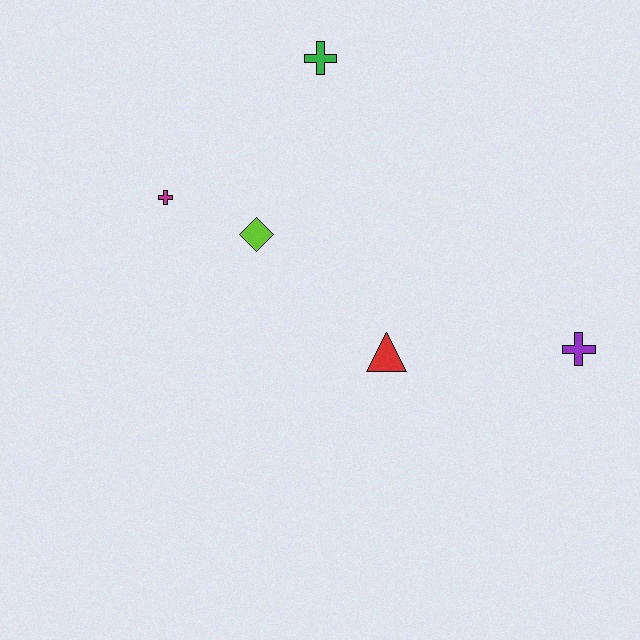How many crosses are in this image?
There are 3 crosses.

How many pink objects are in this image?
There are no pink objects.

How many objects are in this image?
There are 5 objects.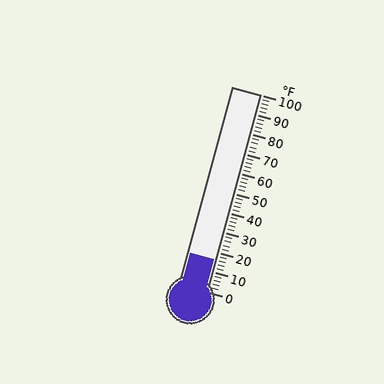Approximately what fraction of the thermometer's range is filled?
The thermometer is filled to approximately 15% of its range.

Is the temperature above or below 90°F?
The temperature is below 90°F.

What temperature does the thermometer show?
The thermometer shows approximately 16°F.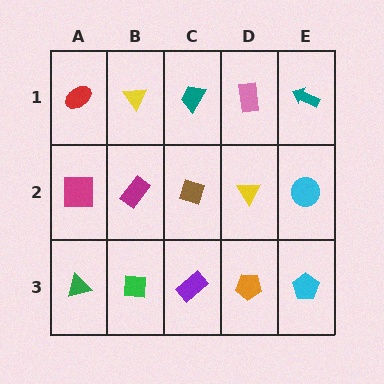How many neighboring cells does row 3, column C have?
3.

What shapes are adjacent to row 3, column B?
A magenta rectangle (row 2, column B), a green triangle (row 3, column A), a purple rectangle (row 3, column C).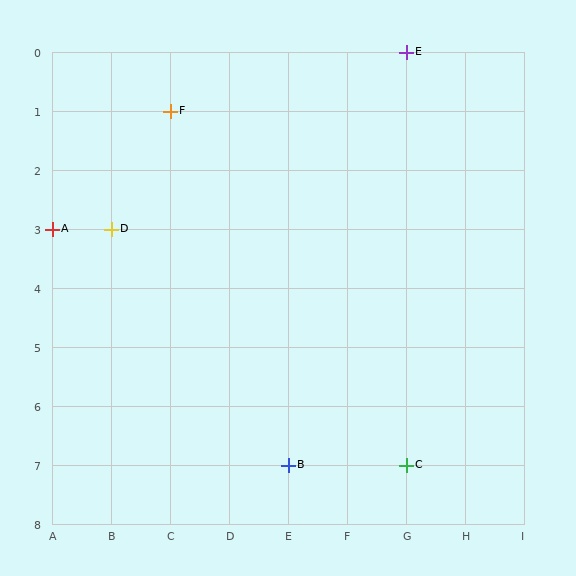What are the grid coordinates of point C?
Point C is at grid coordinates (G, 7).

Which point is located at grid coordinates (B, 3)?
Point D is at (B, 3).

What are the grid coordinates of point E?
Point E is at grid coordinates (G, 0).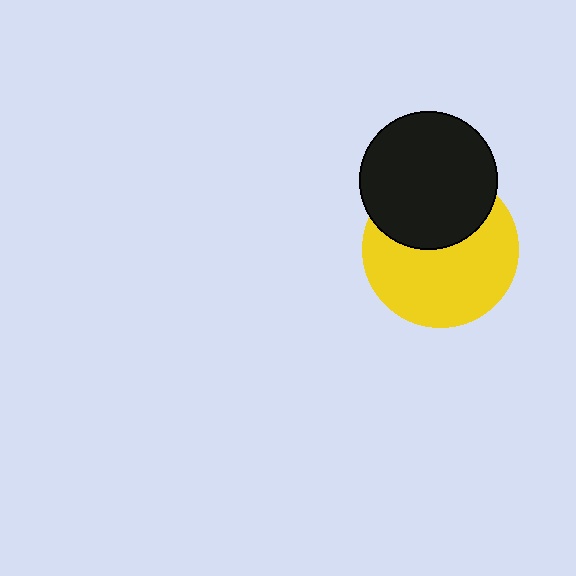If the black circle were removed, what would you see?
You would see the complete yellow circle.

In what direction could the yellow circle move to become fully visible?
The yellow circle could move down. That would shift it out from behind the black circle entirely.